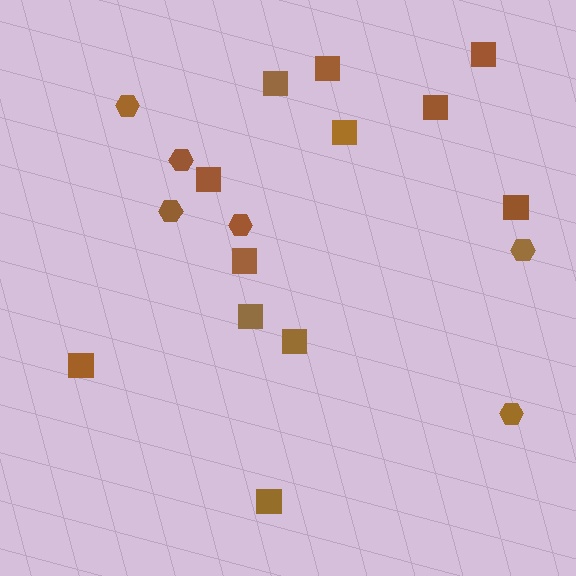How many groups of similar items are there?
There are 2 groups: one group of squares (12) and one group of hexagons (6).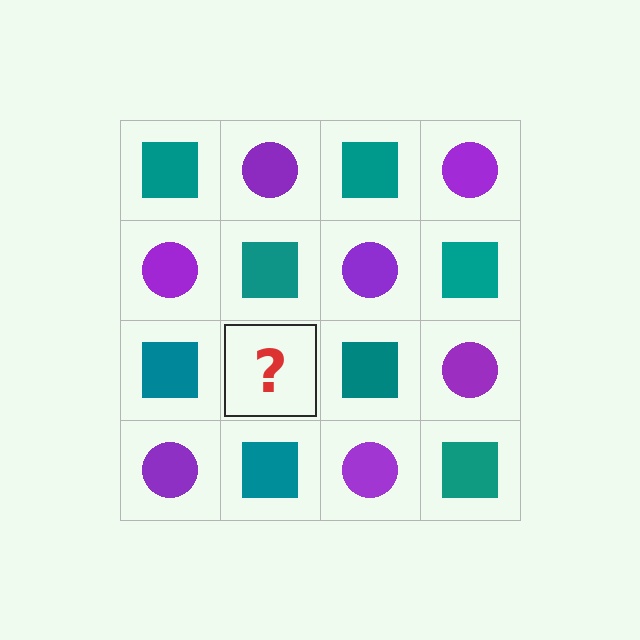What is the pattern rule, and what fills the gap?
The rule is that it alternates teal square and purple circle in a checkerboard pattern. The gap should be filled with a purple circle.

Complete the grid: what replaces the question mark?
The question mark should be replaced with a purple circle.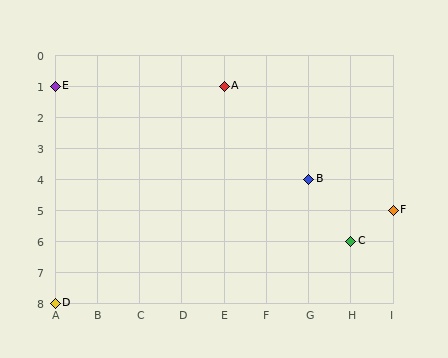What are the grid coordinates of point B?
Point B is at grid coordinates (G, 4).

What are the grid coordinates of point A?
Point A is at grid coordinates (E, 1).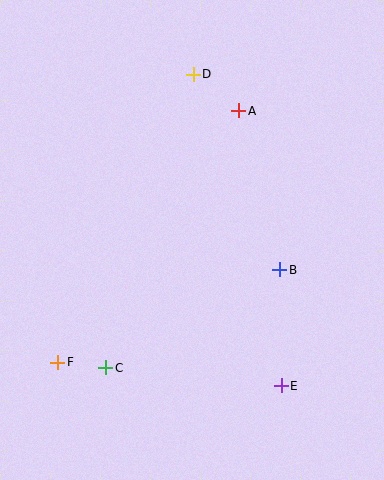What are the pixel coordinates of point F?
Point F is at (58, 362).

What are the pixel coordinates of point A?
Point A is at (239, 111).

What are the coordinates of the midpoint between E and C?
The midpoint between E and C is at (194, 377).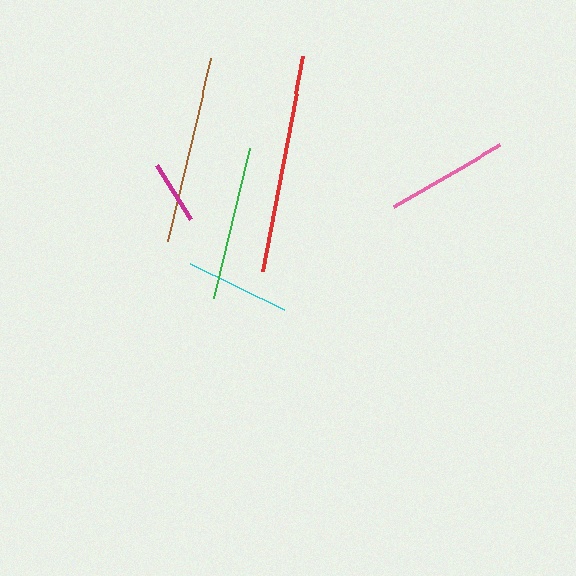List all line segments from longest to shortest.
From longest to shortest: red, brown, green, pink, cyan, magenta.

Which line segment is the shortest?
The magenta line is the shortest at approximately 64 pixels.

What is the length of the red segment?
The red segment is approximately 219 pixels long.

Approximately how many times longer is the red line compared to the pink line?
The red line is approximately 1.8 times the length of the pink line.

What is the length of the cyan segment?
The cyan segment is approximately 104 pixels long.